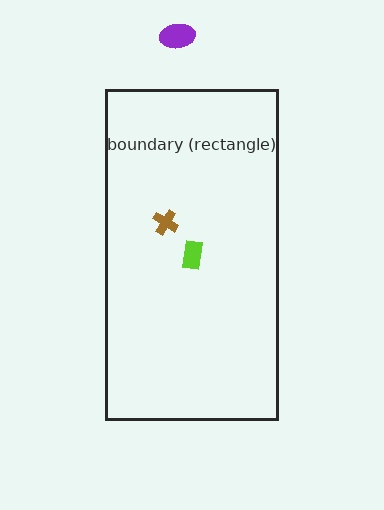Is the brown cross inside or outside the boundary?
Inside.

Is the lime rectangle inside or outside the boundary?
Inside.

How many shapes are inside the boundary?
2 inside, 1 outside.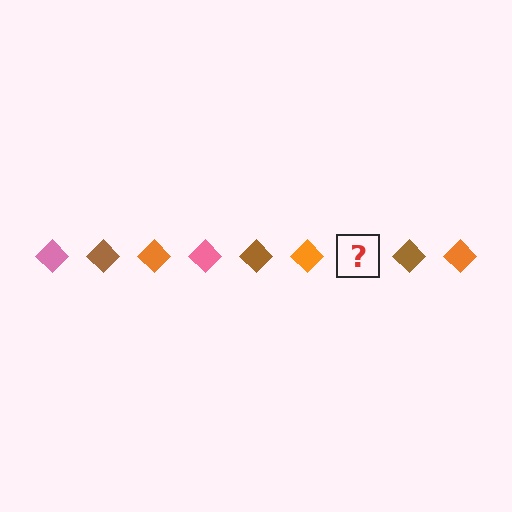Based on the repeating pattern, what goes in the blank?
The blank should be a pink diamond.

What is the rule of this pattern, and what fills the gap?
The rule is that the pattern cycles through pink, brown, orange diamonds. The gap should be filled with a pink diamond.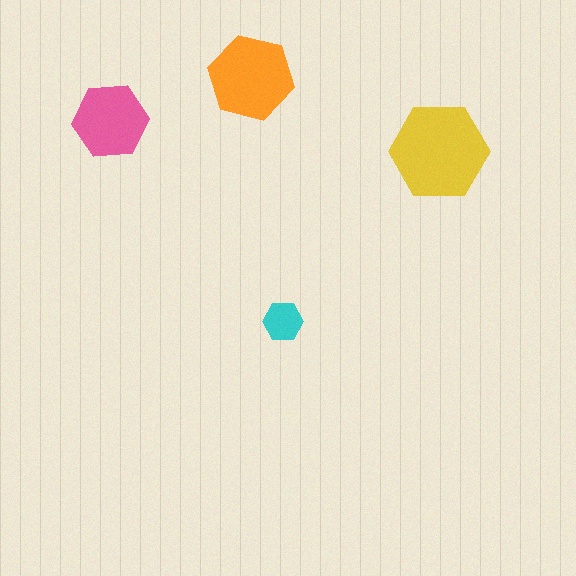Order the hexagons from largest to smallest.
the yellow one, the orange one, the pink one, the cyan one.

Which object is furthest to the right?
The yellow hexagon is rightmost.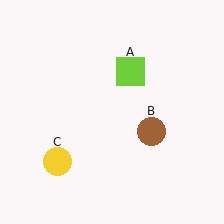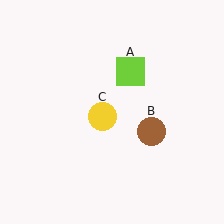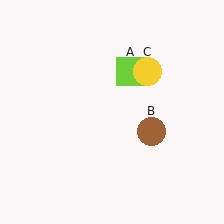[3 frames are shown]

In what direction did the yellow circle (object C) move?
The yellow circle (object C) moved up and to the right.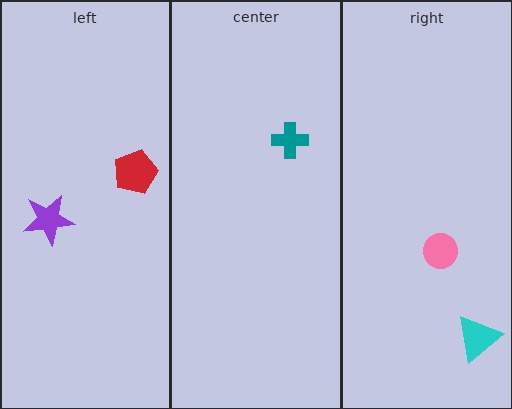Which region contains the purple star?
The left region.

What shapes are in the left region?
The red pentagon, the purple star.